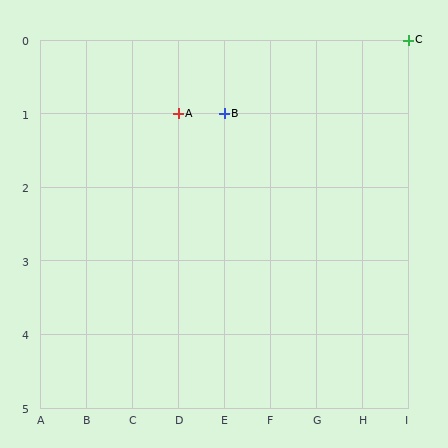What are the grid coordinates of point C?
Point C is at grid coordinates (I, 0).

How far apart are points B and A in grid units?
Points B and A are 1 column apart.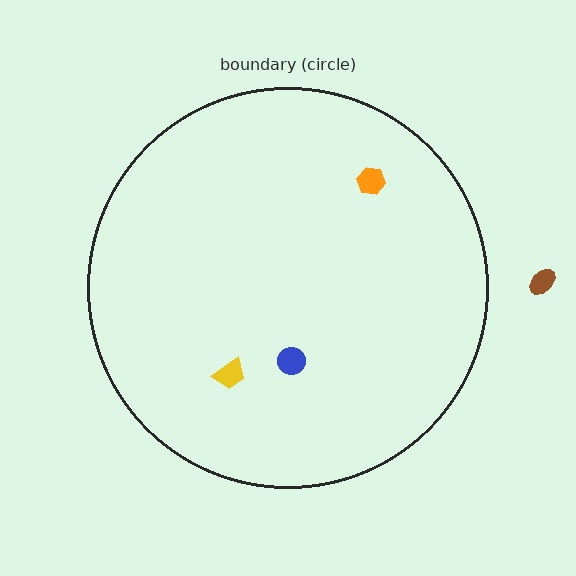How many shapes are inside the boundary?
3 inside, 1 outside.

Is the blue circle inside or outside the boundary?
Inside.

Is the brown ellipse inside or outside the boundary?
Outside.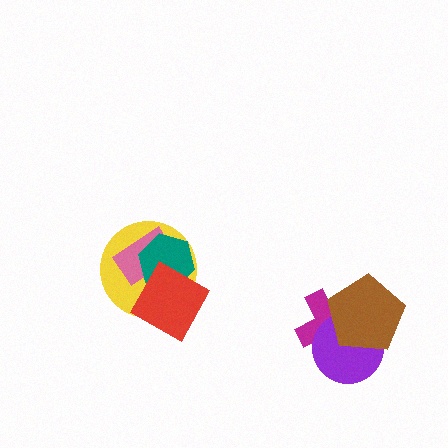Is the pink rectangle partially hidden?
Yes, it is partially covered by another shape.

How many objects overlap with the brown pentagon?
2 objects overlap with the brown pentagon.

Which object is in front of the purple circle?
The brown pentagon is in front of the purple circle.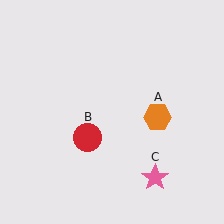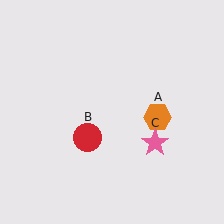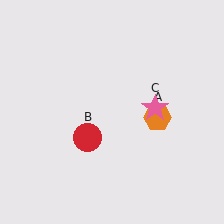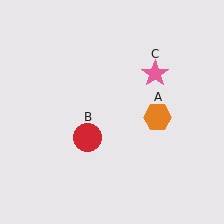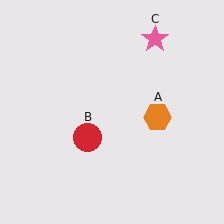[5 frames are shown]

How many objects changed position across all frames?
1 object changed position: pink star (object C).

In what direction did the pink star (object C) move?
The pink star (object C) moved up.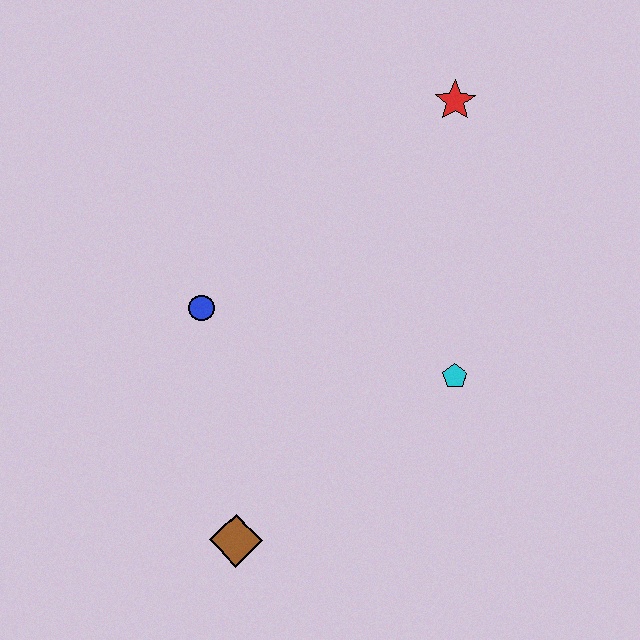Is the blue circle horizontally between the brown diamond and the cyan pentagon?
No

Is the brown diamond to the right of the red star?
No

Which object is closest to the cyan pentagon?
The blue circle is closest to the cyan pentagon.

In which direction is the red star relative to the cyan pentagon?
The red star is above the cyan pentagon.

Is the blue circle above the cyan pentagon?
Yes